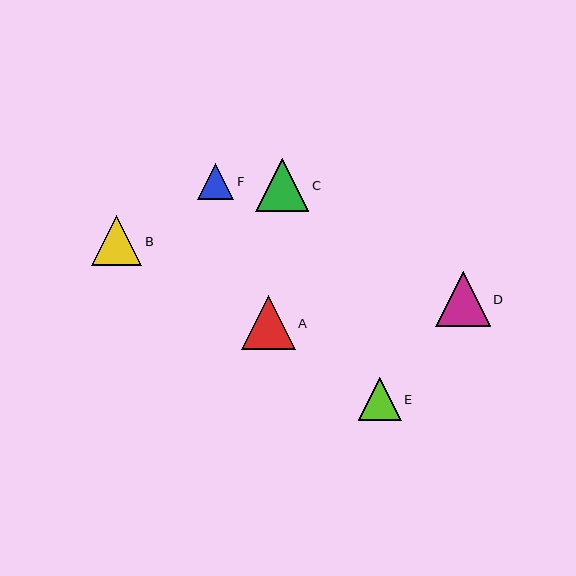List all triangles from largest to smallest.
From largest to smallest: D, A, C, B, E, F.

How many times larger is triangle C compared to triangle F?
Triangle C is approximately 1.5 times the size of triangle F.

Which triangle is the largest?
Triangle D is the largest with a size of approximately 55 pixels.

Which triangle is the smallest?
Triangle F is the smallest with a size of approximately 36 pixels.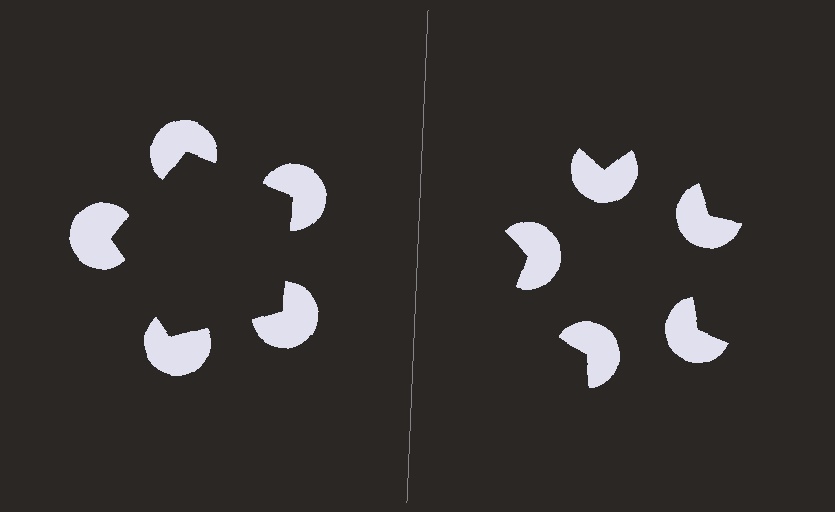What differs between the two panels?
The pac-man discs are positioned identically on both sides; only the wedge orientations differ. On the left they align to a pentagon; on the right they are misaligned.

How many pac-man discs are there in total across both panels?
10 — 5 on each side.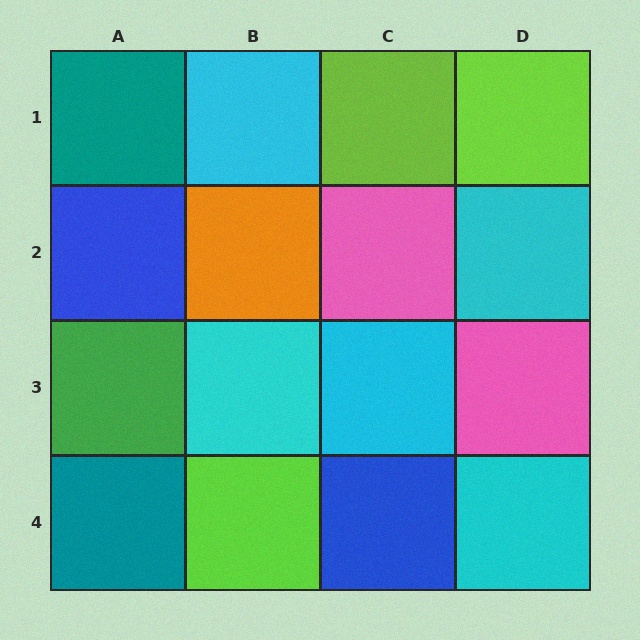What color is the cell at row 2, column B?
Orange.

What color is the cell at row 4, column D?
Cyan.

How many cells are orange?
1 cell is orange.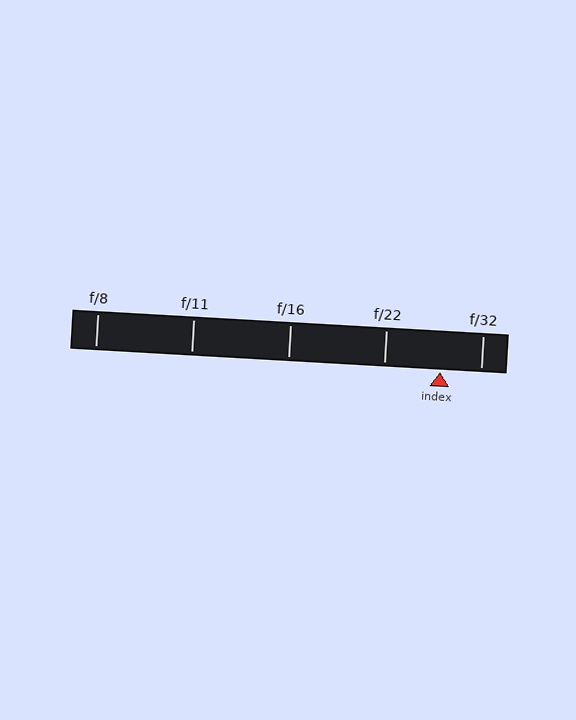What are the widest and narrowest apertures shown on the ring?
The widest aperture shown is f/8 and the narrowest is f/32.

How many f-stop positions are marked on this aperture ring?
There are 5 f-stop positions marked.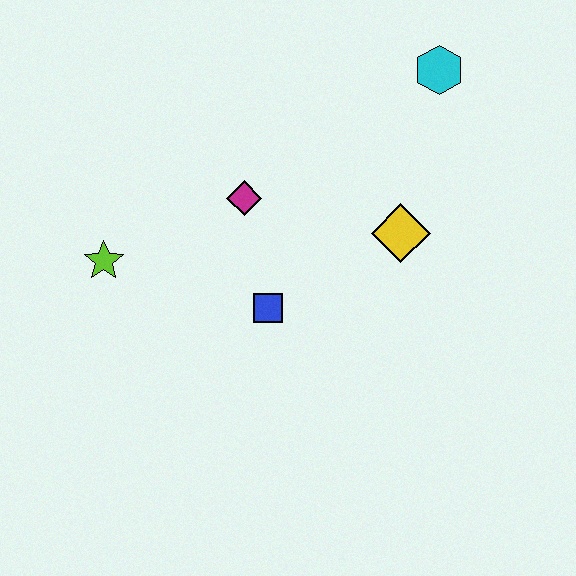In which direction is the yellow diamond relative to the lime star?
The yellow diamond is to the right of the lime star.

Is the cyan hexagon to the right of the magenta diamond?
Yes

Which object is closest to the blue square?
The magenta diamond is closest to the blue square.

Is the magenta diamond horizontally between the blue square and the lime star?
Yes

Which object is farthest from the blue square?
The cyan hexagon is farthest from the blue square.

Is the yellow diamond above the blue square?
Yes